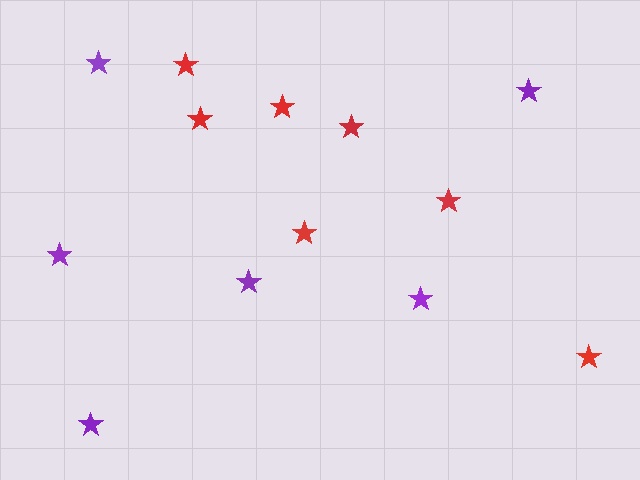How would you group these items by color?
There are 2 groups: one group of red stars (7) and one group of purple stars (6).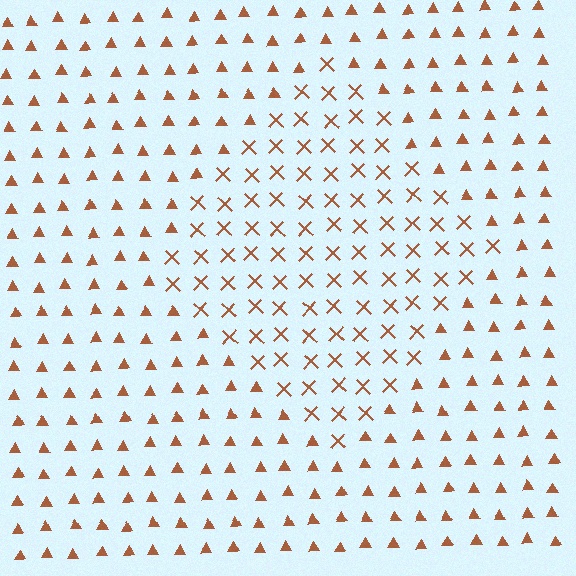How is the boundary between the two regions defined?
The boundary is defined by a change in element shape: X marks inside vs. triangles outside. All elements share the same color and spacing.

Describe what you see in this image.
The image is filled with small brown elements arranged in a uniform grid. A diamond-shaped region contains X marks, while the surrounding area contains triangles. The boundary is defined purely by the change in element shape.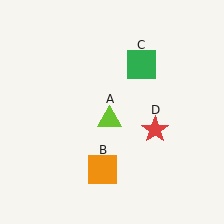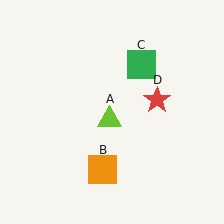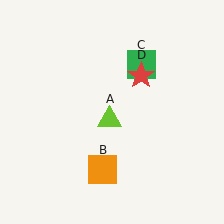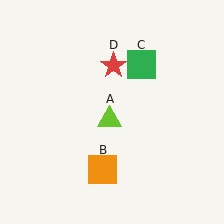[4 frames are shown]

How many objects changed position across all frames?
1 object changed position: red star (object D).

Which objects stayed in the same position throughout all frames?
Lime triangle (object A) and orange square (object B) and green square (object C) remained stationary.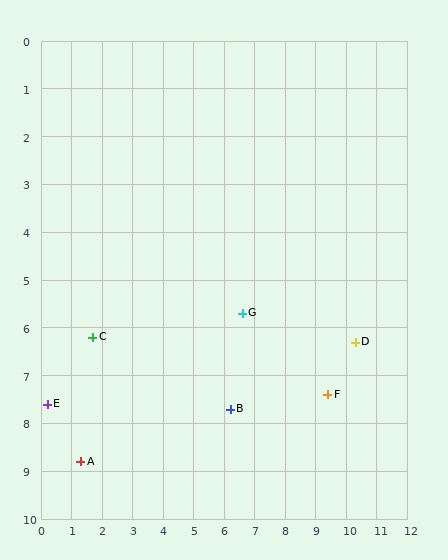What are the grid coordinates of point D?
Point D is at approximately (10.3, 6.3).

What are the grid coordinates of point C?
Point C is at approximately (1.7, 6.2).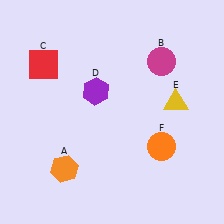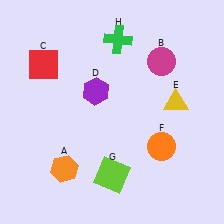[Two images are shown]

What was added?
A lime square (G), a green cross (H) were added in Image 2.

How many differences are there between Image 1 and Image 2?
There are 2 differences between the two images.